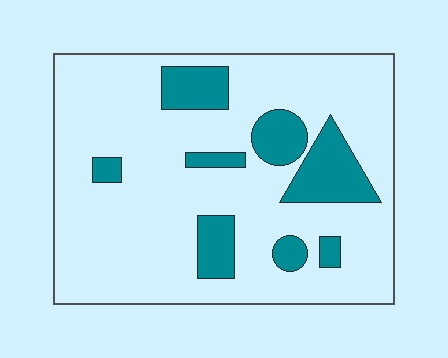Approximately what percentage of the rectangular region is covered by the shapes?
Approximately 20%.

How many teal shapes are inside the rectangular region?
8.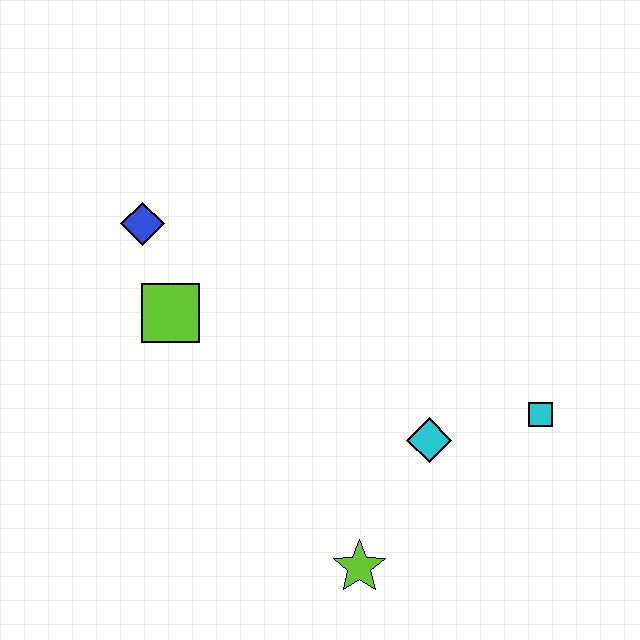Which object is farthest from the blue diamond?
The cyan square is farthest from the blue diamond.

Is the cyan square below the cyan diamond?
No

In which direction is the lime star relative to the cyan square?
The lime star is to the left of the cyan square.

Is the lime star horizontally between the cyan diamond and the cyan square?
No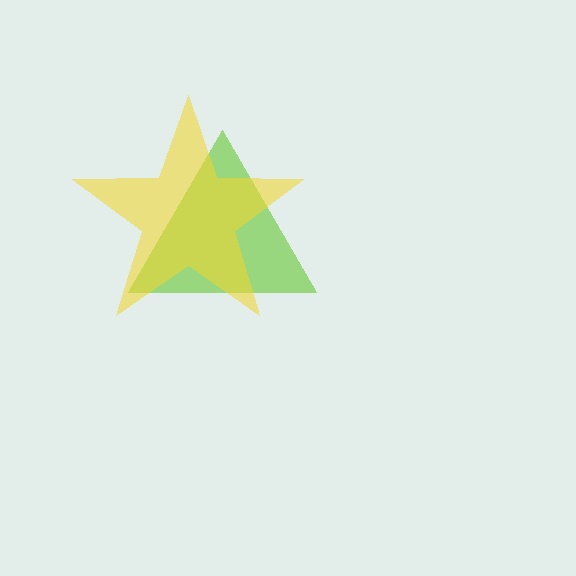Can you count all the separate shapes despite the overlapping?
Yes, there are 2 separate shapes.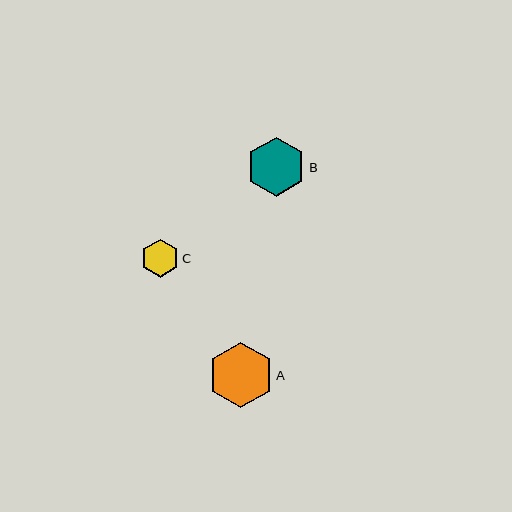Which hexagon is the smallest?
Hexagon C is the smallest with a size of approximately 38 pixels.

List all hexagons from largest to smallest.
From largest to smallest: A, B, C.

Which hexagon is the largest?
Hexagon A is the largest with a size of approximately 65 pixels.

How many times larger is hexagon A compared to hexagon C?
Hexagon A is approximately 1.7 times the size of hexagon C.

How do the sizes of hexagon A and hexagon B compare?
Hexagon A and hexagon B are approximately the same size.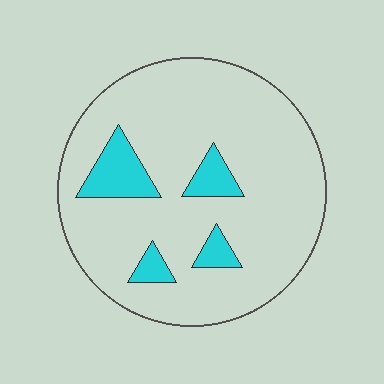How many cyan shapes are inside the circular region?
4.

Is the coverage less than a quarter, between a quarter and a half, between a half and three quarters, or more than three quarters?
Less than a quarter.